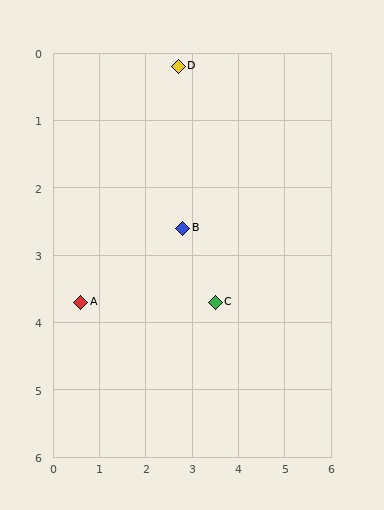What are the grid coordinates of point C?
Point C is at approximately (3.5, 3.7).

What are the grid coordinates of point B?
Point B is at approximately (2.8, 2.6).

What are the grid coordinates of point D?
Point D is at approximately (2.7, 0.2).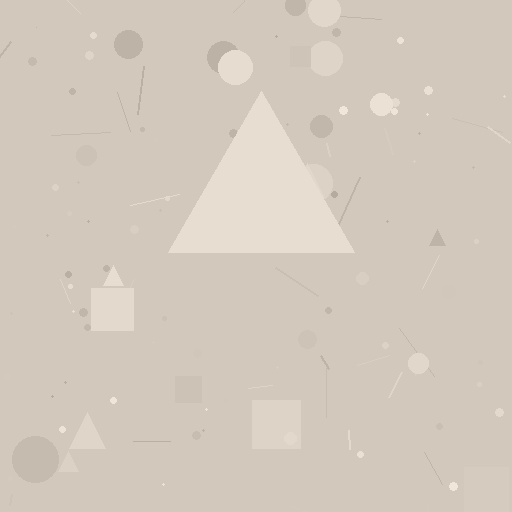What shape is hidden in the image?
A triangle is hidden in the image.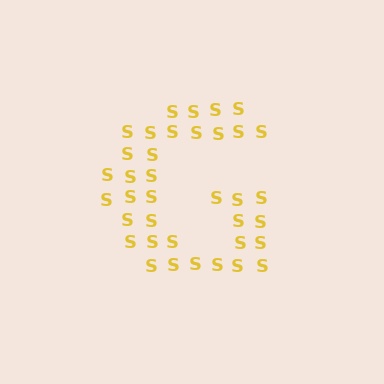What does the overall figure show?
The overall figure shows the letter G.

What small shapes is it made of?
It is made of small letter S's.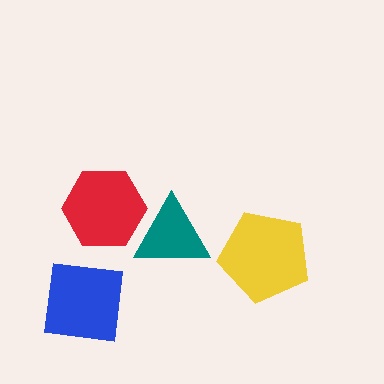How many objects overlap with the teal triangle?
1 object overlaps with the teal triangle.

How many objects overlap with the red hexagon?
1 object overlaps with the red hexagon.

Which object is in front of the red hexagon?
The teal triangle is in front of the red hexagon.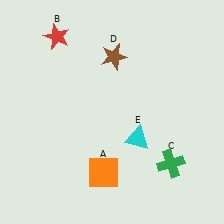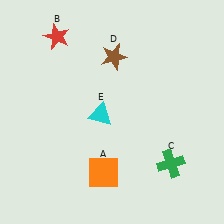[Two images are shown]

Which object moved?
The cyan triangle (E) moved left.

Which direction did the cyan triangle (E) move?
The cyan triangle (E) moved left.